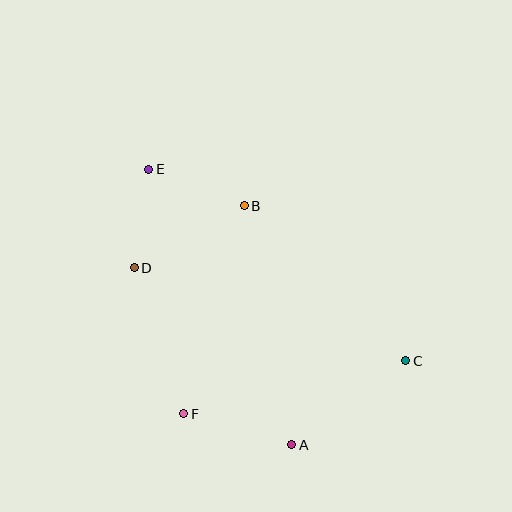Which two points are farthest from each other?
Points C and E are farthest from each other.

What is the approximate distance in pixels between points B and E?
The distance between B and E is approximately 102 pixels.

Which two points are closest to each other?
Points D and E are closest to each other.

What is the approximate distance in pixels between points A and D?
The distance between A and D is approximately 237 pixels.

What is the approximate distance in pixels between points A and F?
The distance between A and F is approximately 113 pixels.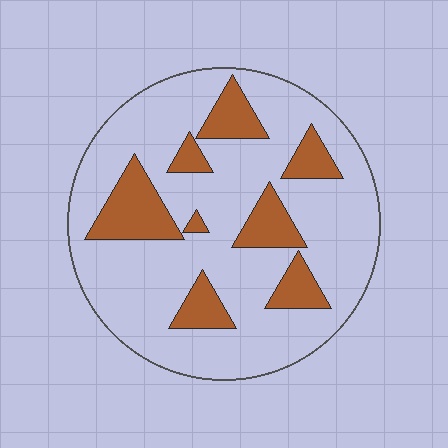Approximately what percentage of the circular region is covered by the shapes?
Approximately 20%.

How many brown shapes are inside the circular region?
8.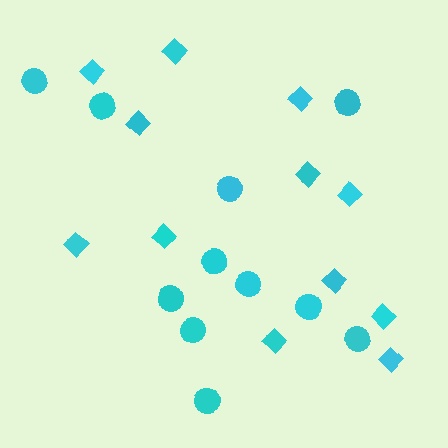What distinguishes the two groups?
There are 2 groups: one group of circles (11) and one group of diamonds (12).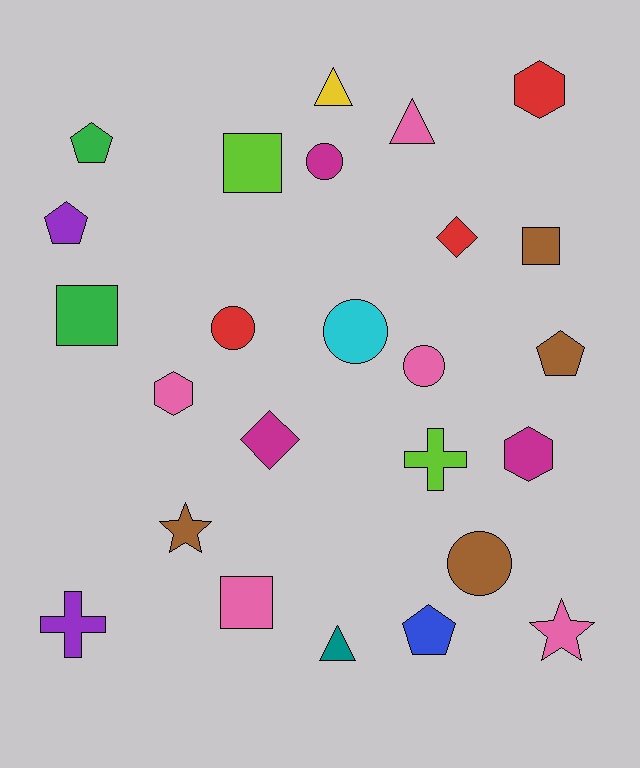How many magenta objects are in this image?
There are 3 magenta objects.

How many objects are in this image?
There are 25 objects.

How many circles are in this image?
There are 5 circles.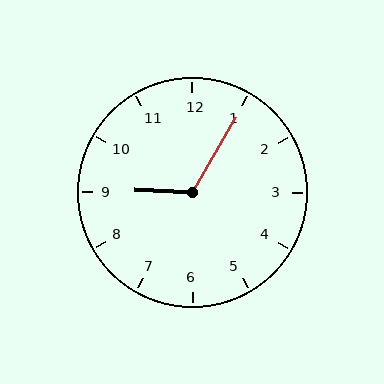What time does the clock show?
9:05.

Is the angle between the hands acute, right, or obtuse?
It is obtuse.